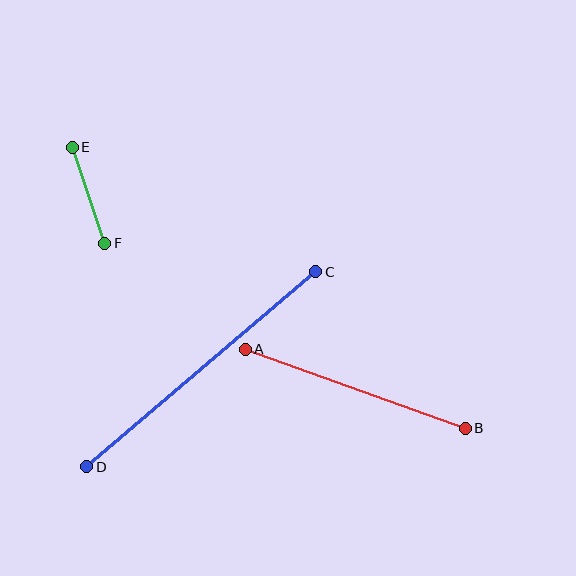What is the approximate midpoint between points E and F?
The midpoint is at approximately (88, 195) pixels.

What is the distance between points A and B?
The distance is approximately 234 pixels.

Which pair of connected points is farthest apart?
Points C and D are farthest apart.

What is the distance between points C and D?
The distance is approximately 301 pixels.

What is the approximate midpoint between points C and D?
The midpoint is at approximately (201, 369) pixels.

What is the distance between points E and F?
The distance is approximately 101 pixels.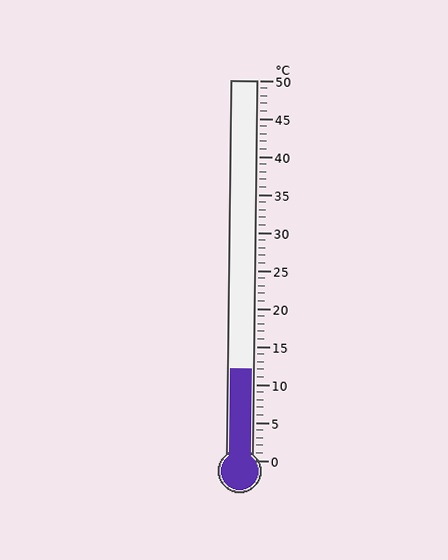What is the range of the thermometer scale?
The thermometer scale ranges from 0°C to 50°C.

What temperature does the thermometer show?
The thermometer shows approximately 12°C.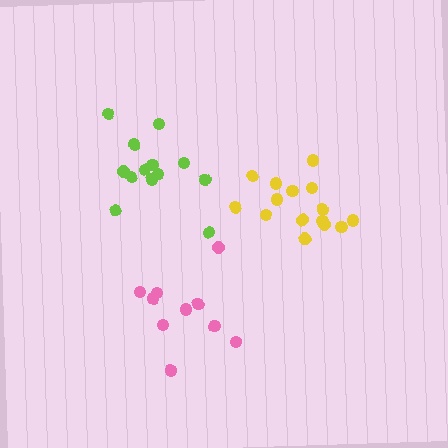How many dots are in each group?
Group 1: 10 dots, Group 2: 13 dots, Group 3: 15 dots (38 total).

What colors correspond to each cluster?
The clusters are colored: pink, lime, yellow.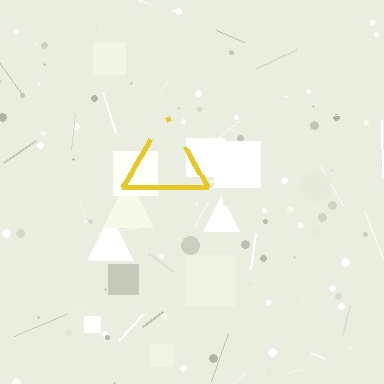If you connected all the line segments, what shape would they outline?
They would outline a triangle.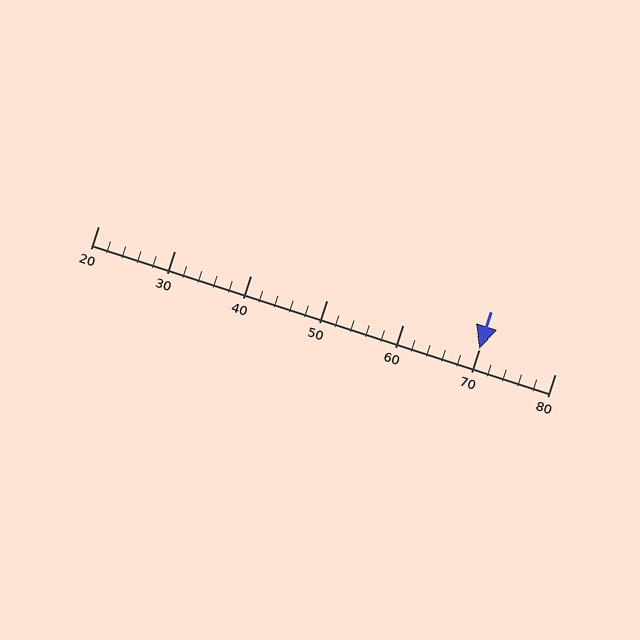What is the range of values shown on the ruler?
The ruler shows values from 20 to 80.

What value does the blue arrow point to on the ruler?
The blue arrow points to approximately 70.